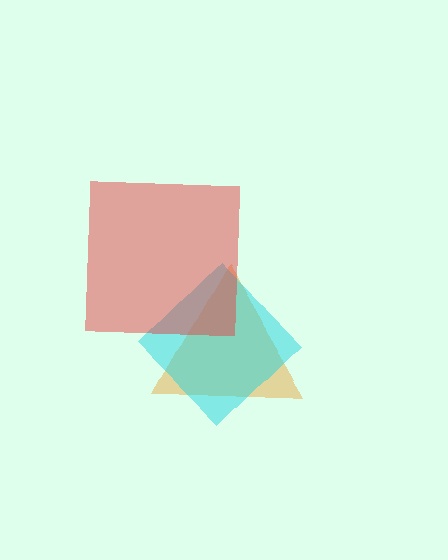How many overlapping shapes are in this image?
There are 3 overlapping shapes in the image.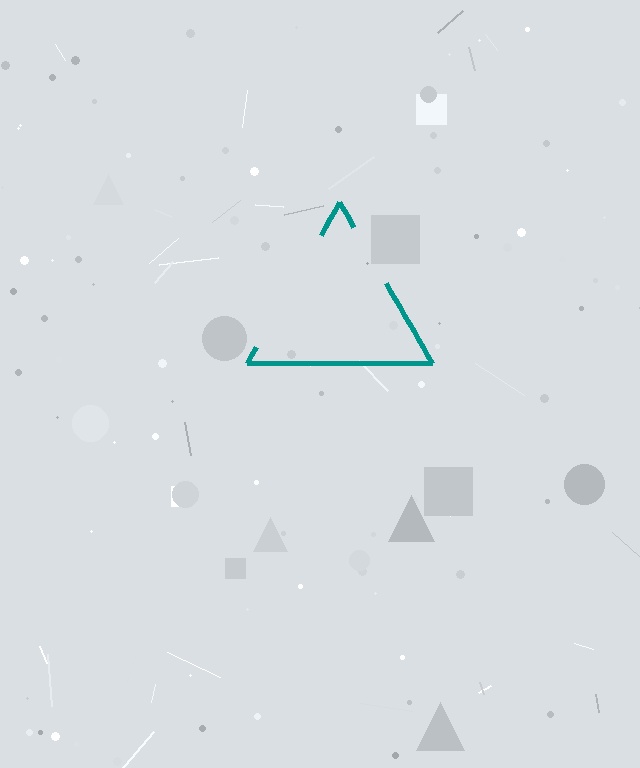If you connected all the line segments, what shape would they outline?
They would outline a triangle.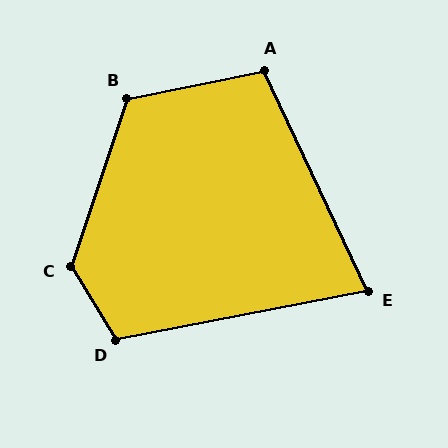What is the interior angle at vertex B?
Approximately 120 degrees (obtuse).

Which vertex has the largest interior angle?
C, at approximately 131 degrees.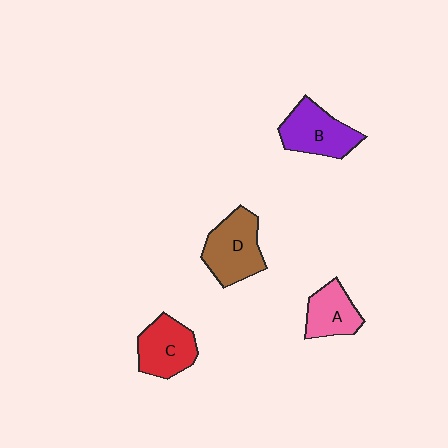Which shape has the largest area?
Shape D (brown).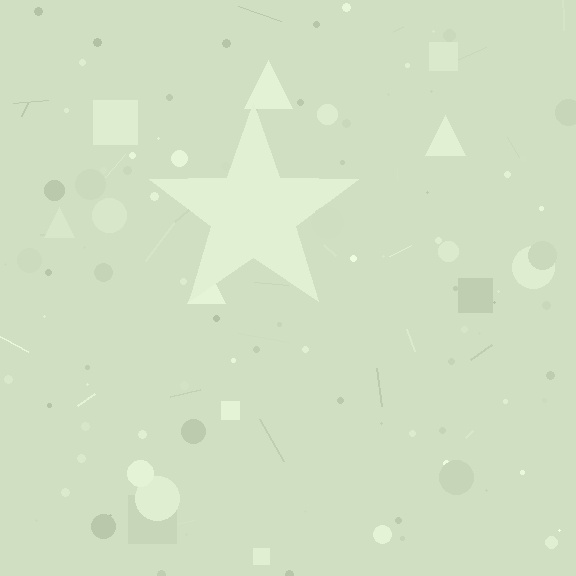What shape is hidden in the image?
A star is hidden in the image.